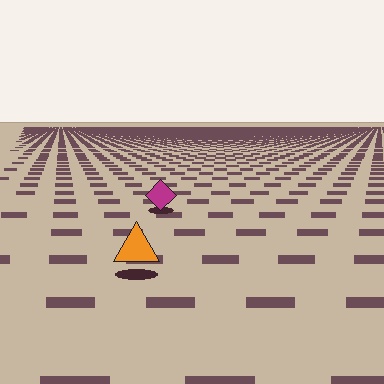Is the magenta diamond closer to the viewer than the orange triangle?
No. The orange triangle is closer — you can tell from the texture gradient: the ground texture is coarser near it.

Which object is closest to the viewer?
The orange triangle is closest. The texture marks near it are larger and more spread out.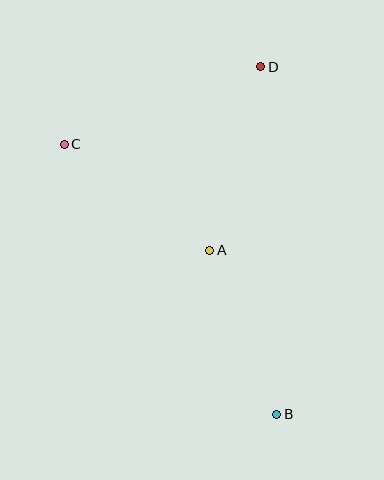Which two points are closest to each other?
Points A and B are closest to each other.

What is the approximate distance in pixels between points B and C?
The distance between B and C is approximately 343 pixels.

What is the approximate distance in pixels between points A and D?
The distance between A and D is approximately 191 pixels.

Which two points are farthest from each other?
Points B and D are farthest from each other.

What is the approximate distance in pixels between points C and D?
The distance between C and D is approximately 211 pixels.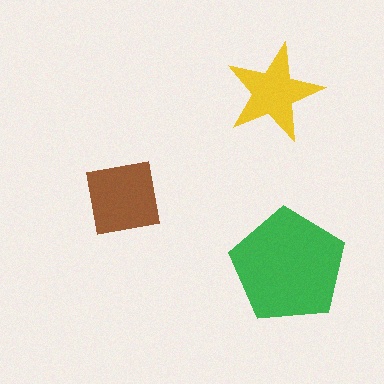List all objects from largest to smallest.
The green pentagon, the brown square, the yellow star.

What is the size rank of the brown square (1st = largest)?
2nd.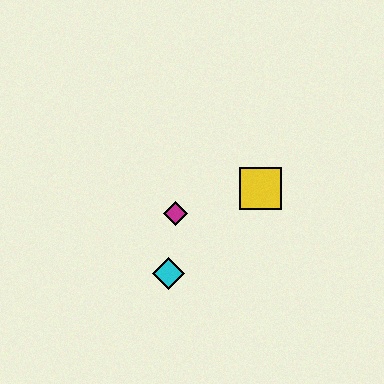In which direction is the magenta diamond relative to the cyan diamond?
The magenta diamond is above the cyan diamond.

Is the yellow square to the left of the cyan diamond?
No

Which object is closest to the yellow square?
The magenta diamond is closest to the yellow square.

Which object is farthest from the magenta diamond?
The yellow square is farthest from the magenta diamond.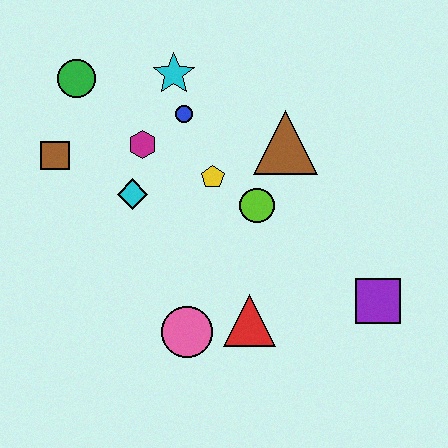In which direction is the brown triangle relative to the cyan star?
The brown triangle is to the right of the cyan star.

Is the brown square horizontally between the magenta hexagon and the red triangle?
No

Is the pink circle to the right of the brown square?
Yes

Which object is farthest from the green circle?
The purple square is farthest from the green circle.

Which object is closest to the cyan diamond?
The magenta hexagon is closest to the cyan diamond.